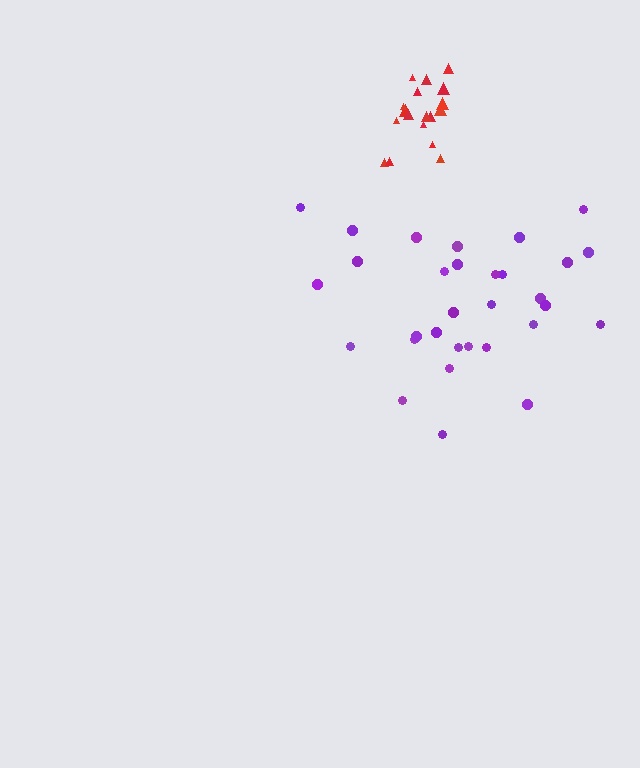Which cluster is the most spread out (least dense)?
Purple.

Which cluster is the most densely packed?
Red.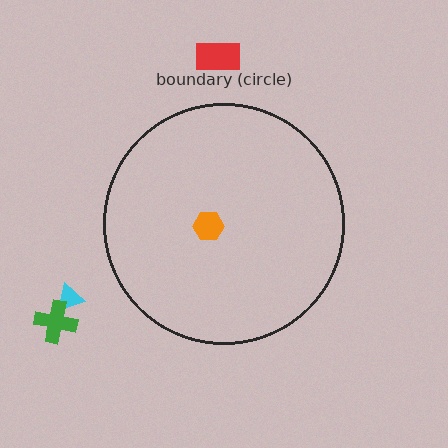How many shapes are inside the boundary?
1 inside, 3 outside.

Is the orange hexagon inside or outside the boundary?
Inside.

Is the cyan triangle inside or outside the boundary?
Outside.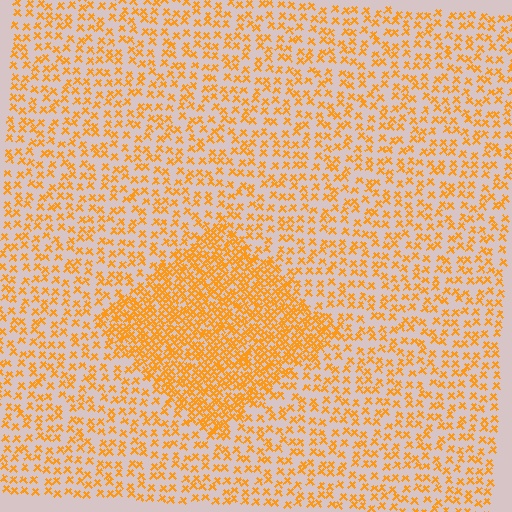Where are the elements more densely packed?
The elements are more densely packed inside the diamond boundary.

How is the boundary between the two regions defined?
The boundary is defined by a change in element density (approximately 2.3x ratio). All elements are the same color, size, and shape.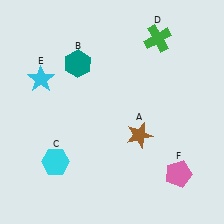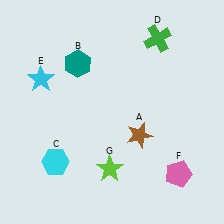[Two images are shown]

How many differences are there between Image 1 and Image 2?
There is 1 difference between the two images.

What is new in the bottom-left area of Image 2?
A lime star (G) was added in the bottom-left area of Image 2.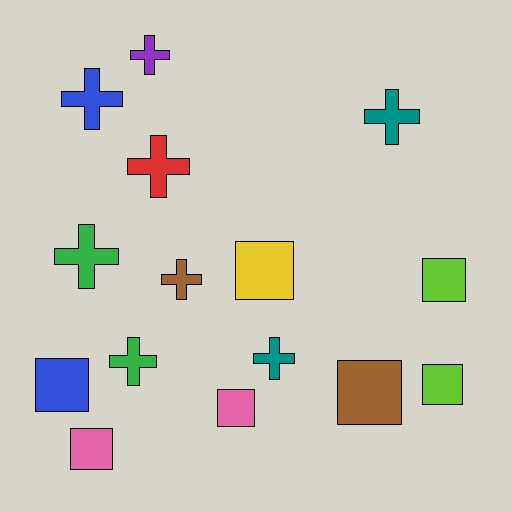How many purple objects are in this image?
There is 1 purple object.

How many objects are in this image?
There are 15 objects.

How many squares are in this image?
There are 7 squares.